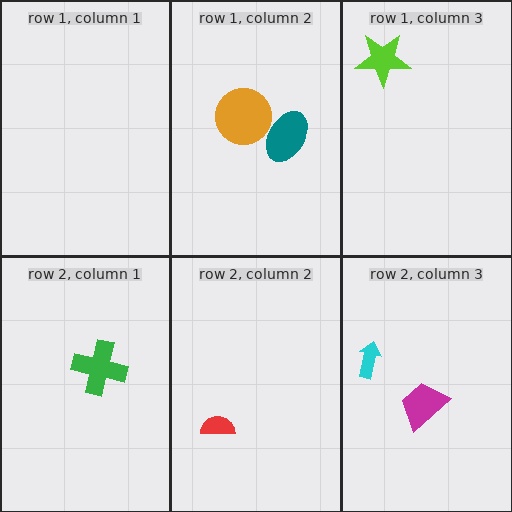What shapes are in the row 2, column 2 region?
The red semicircle.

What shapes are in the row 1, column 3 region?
The lime star.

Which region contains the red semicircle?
The row 2, column 2 region.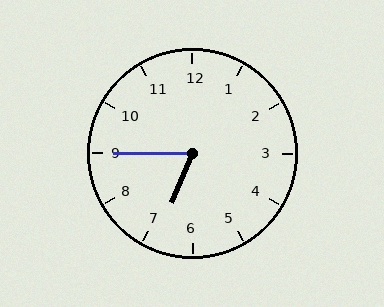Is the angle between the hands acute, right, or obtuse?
It is acute.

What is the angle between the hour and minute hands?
Approximately 68 degrees.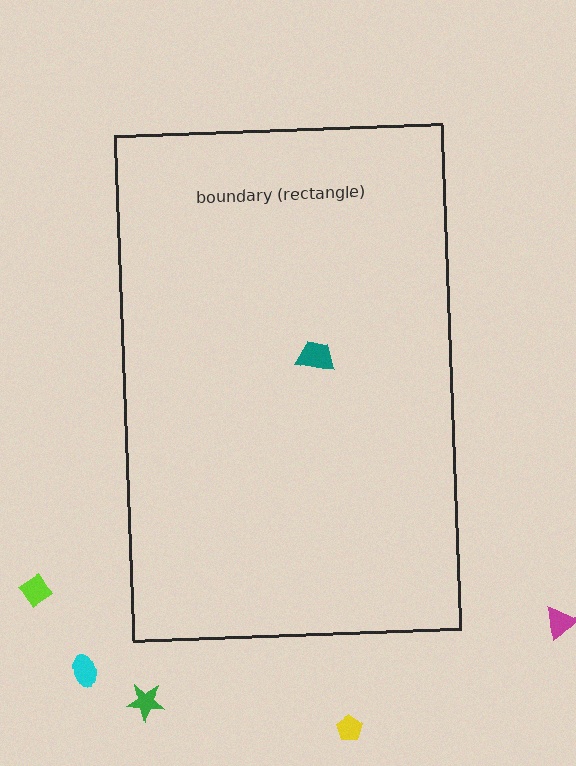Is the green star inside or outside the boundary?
Outside.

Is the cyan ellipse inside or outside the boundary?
Outside.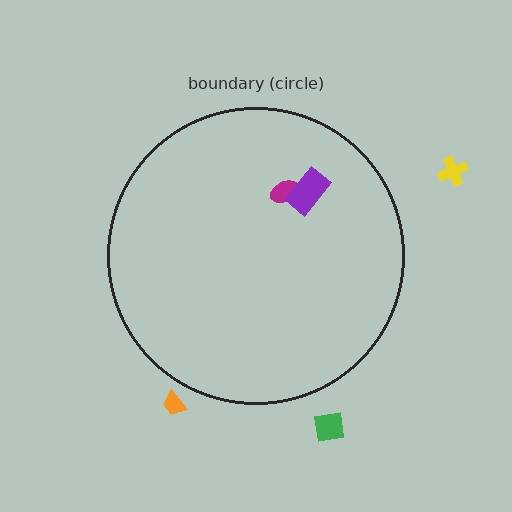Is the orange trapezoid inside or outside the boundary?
Outside.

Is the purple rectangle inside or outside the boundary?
Inside.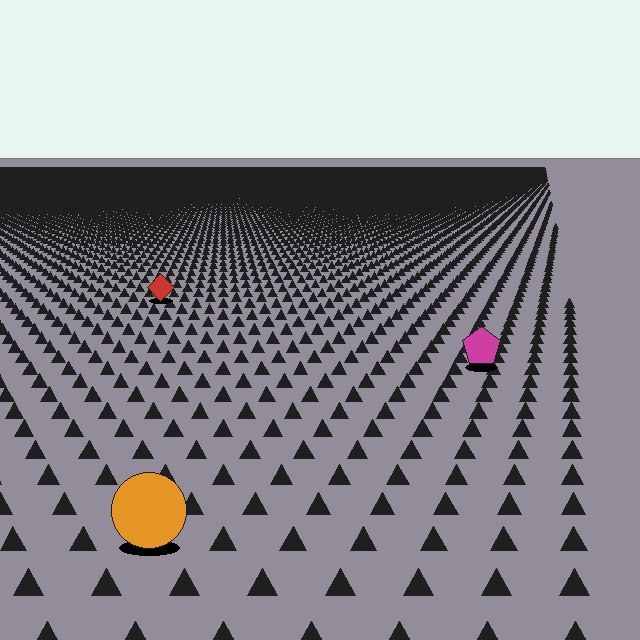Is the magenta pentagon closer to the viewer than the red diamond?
Yes. The magenta pentagon is closer — you can tell from the texture gradient: the ground texture is coarser near it.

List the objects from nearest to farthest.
From nearest to farthest: the orange circle, the magenta pentagon, the red diamond.